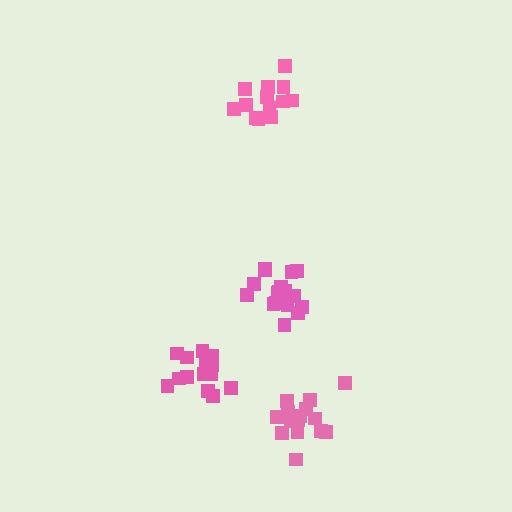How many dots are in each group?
Group 1: 14 dots, Group 2: 13 dots, Group 3: 18 dots, Group 4: 15 dots (60 total).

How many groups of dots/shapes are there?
There are 4 groups.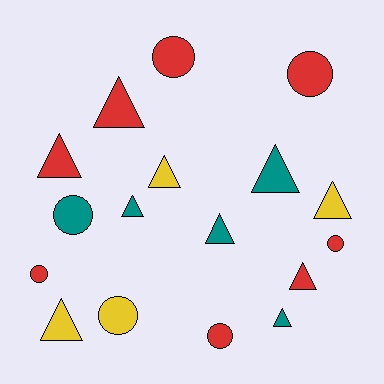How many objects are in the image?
There are 17 objects.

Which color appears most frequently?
Red, with 8 objects.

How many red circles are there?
There are 5 red circles.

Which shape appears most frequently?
Triangle, with 10 objects.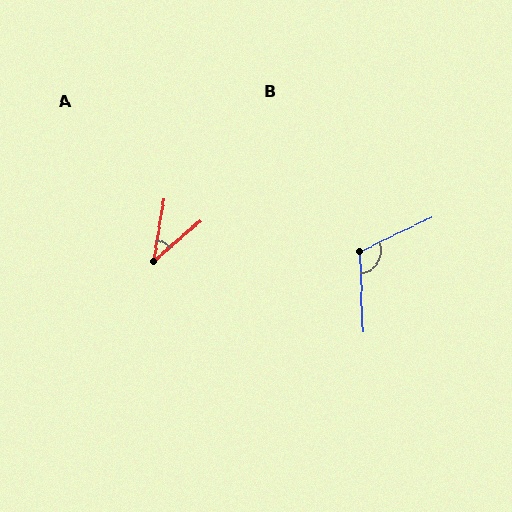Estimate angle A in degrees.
Approximately 40 degrees.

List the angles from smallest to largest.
A (40°), B (113°).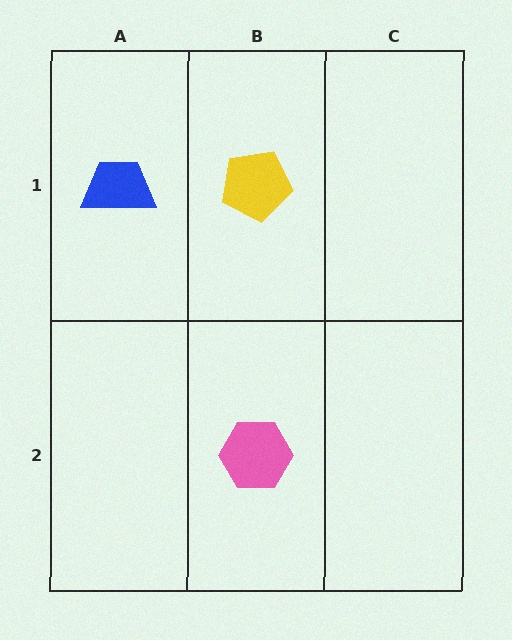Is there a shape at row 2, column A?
No, that cell is empty.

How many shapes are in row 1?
2 shapes.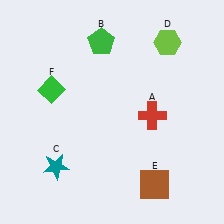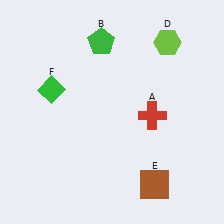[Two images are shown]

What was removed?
The teal star (C) was removed in Image 2.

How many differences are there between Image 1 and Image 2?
There is 1 difference between the two images.